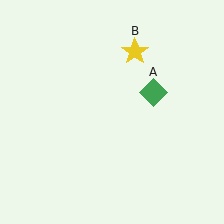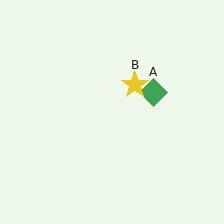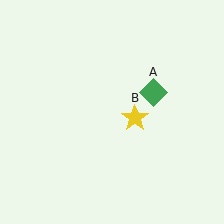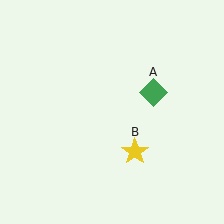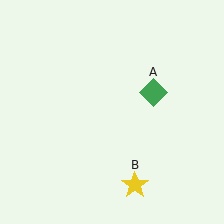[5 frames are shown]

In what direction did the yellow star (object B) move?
The yellow star (object B) moved down.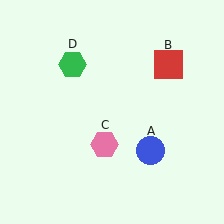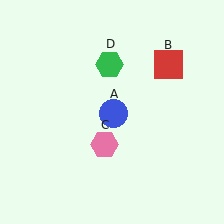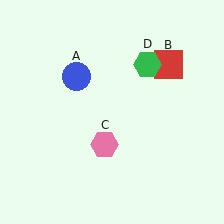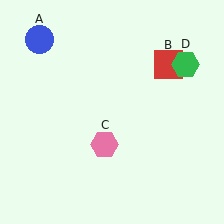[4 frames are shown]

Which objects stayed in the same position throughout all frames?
Red square (object B) and pink hexagon (object C) remained stationary.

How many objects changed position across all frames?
2 objects changed position: blue circle (object A), green hexagon (object D).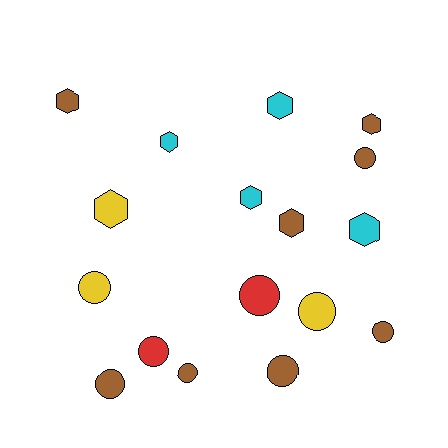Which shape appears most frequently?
Circle, with 9 objects.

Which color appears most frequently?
Brown, with 8 objects.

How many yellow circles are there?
There are 2 yellow circles.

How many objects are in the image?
There are 17 objects.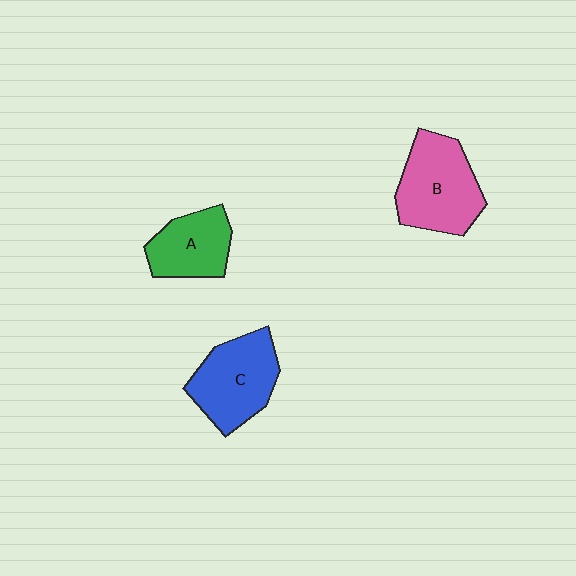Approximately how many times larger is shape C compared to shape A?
Approximately 1.3 times.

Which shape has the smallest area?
Shape A (green).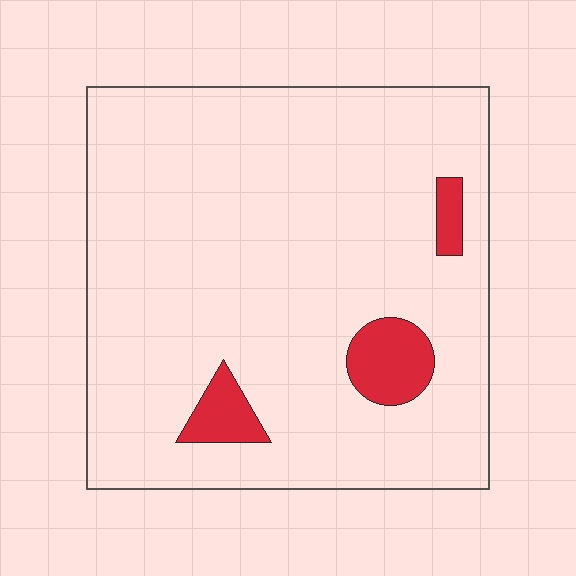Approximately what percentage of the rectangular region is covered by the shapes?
Approximately 10%.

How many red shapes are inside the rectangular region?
3.